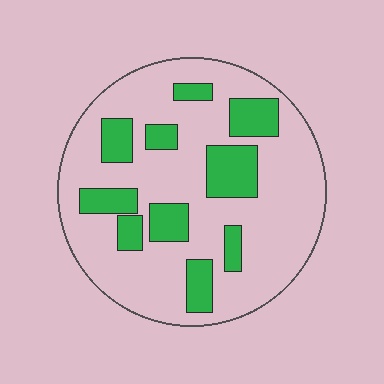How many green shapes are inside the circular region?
10.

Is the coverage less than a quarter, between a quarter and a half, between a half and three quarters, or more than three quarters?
Less than a quarter.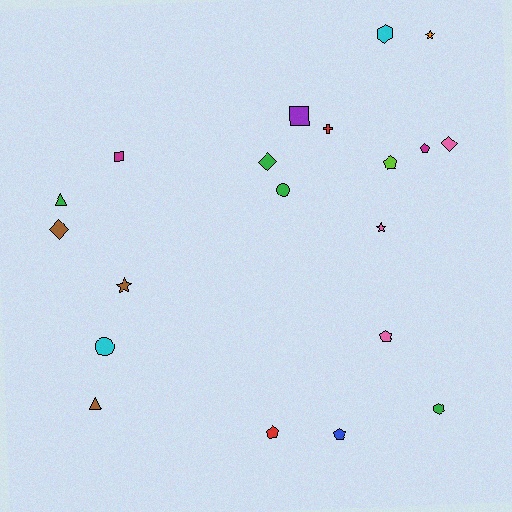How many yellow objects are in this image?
There are no yellow objects.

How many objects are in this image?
There are 20 objects.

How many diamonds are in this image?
There are 3 diamonds.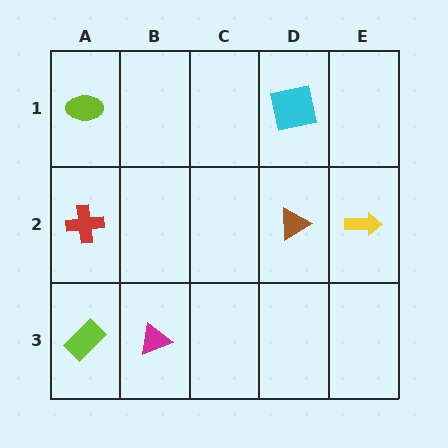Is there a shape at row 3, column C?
No, that cell is empty.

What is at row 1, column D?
A cyan square.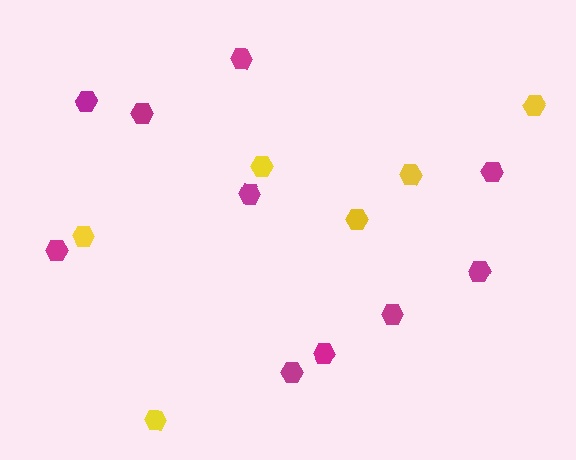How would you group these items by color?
There are 2 groups: one group of yellow hexagons (6) and one group of magenta hexagons (10).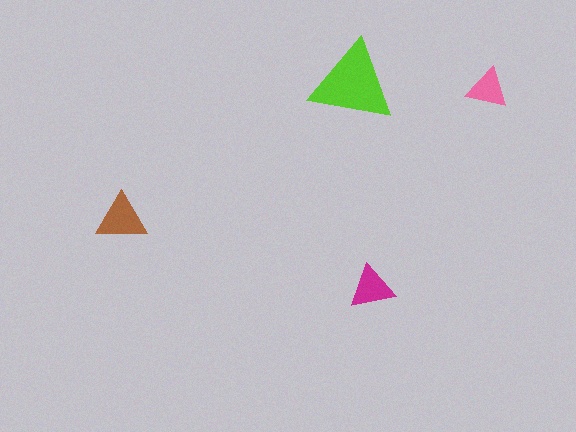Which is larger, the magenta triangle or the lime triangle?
The lime one.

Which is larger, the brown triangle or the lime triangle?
The lime one.